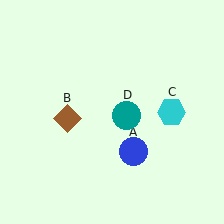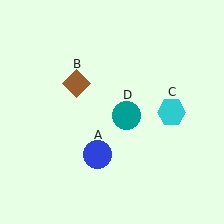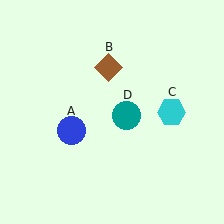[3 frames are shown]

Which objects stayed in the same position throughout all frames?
Cyan hexagon (object C) and teal circle (object D) remained stationary.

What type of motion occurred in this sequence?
The blue circle (object A), brown diamond (object B) rotated clockwise around the center of the scene.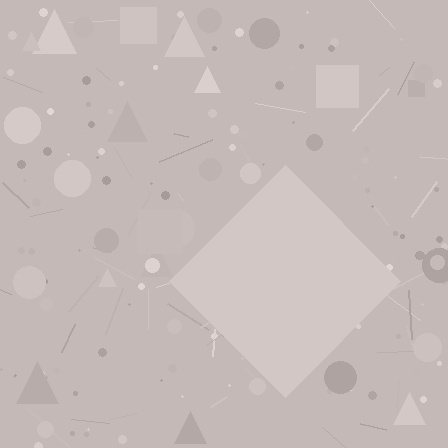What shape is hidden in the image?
A diamond is hidden in the image.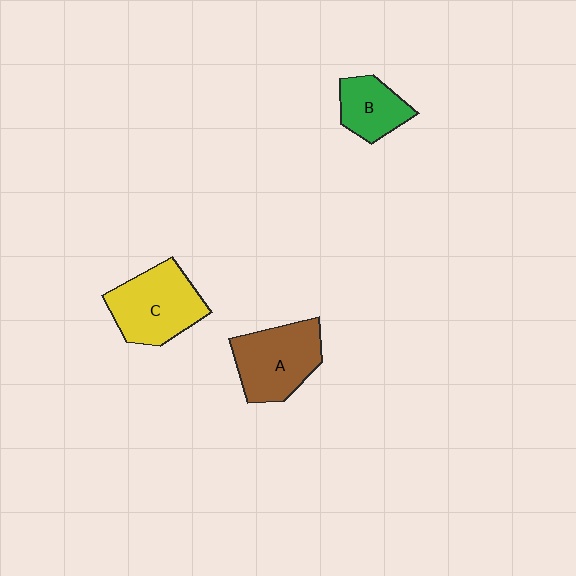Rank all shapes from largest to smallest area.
From largest to smallest: C (yellow), A (brown), B (green).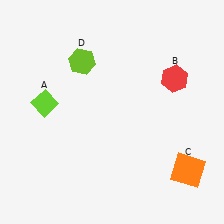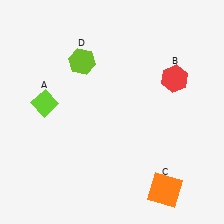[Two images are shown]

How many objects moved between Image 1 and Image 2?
1 object moved between the two images.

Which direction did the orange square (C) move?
The orange square (C) moved left.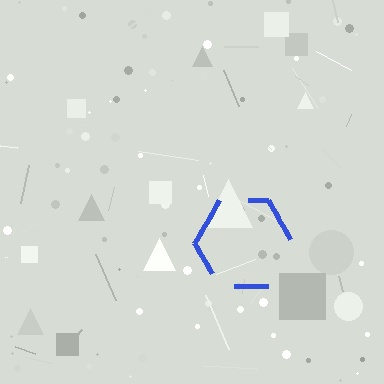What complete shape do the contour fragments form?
The contour fragments form a hexagon.